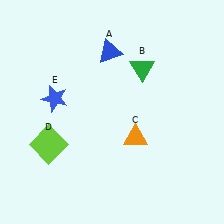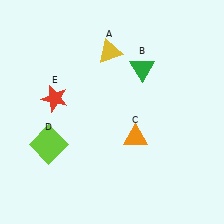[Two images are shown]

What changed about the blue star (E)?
In Image 1, E is blue. In Image 2, it changed to red.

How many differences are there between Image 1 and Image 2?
There are 2 differences between the two images.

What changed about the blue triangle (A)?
In Image 1, A is blue. In Image 2, it changed to yellow.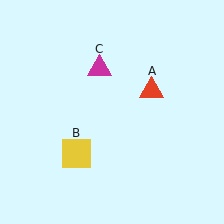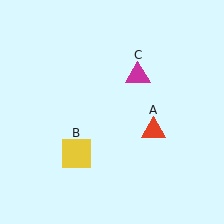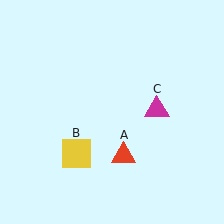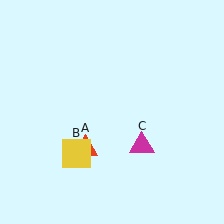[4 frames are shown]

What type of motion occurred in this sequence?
The red triangle (object A), magenta triangle (object C) rotated clockwise around the center of the scene.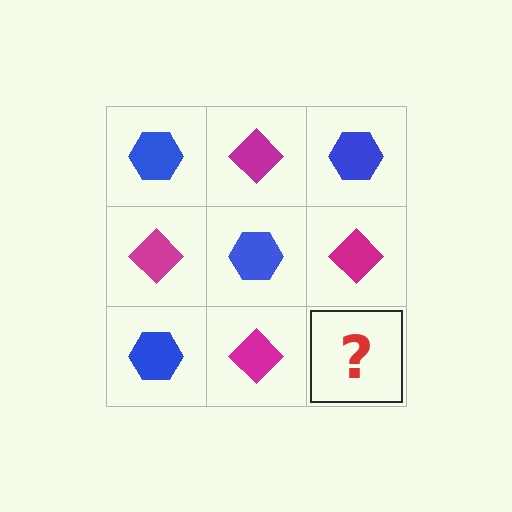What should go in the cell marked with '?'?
The missing cell should contain a blue hexagon.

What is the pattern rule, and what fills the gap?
The rule is that it alternates blue hexagon and magenta diamond in a checkerboard pattern. The gap should be filled with a blue hexagon.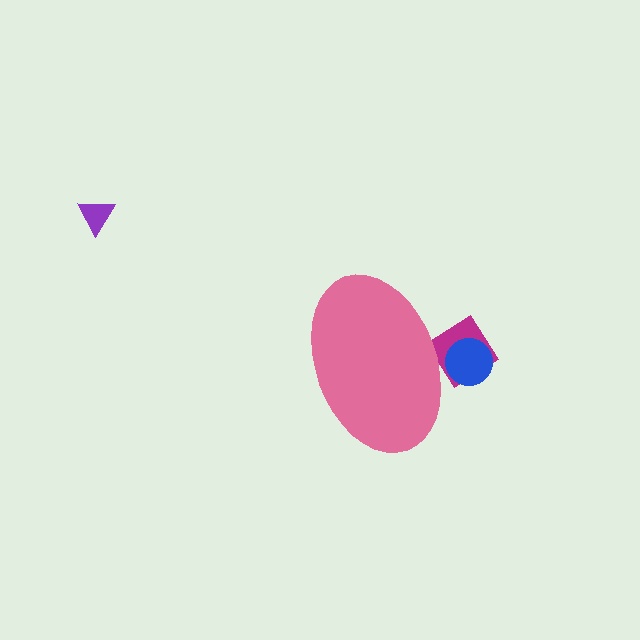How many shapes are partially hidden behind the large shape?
2 shapes are partially hidden.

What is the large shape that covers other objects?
A pink ellipse.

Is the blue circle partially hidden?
Yes, the blue circle is partially hidden behind the pink ellipse.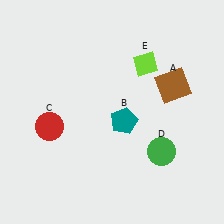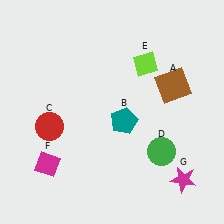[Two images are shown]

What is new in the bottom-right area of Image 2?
A magenta star (G) was added in the bottom-right area of Image 2.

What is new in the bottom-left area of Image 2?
A magenta diamond (F) was added in the bottom-left area of Image 2.